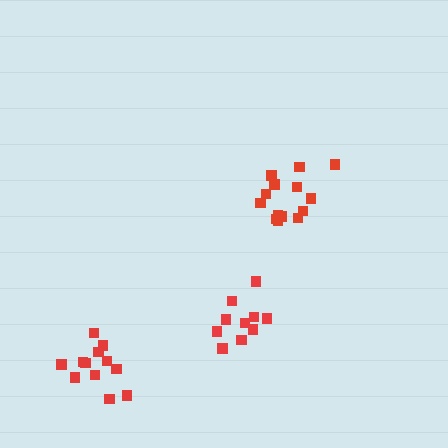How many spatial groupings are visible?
There are 3 spatial groupings.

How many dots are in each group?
Group 1: 14 dots, Group 2: 12 dots, Group 3: 10 dots (36 total).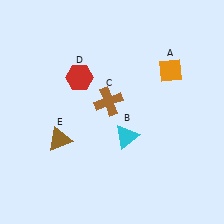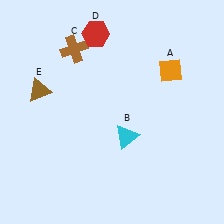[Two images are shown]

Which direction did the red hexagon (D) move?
The red hexagon (D) moved up.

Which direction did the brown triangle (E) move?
The brown triangle (E) moved up.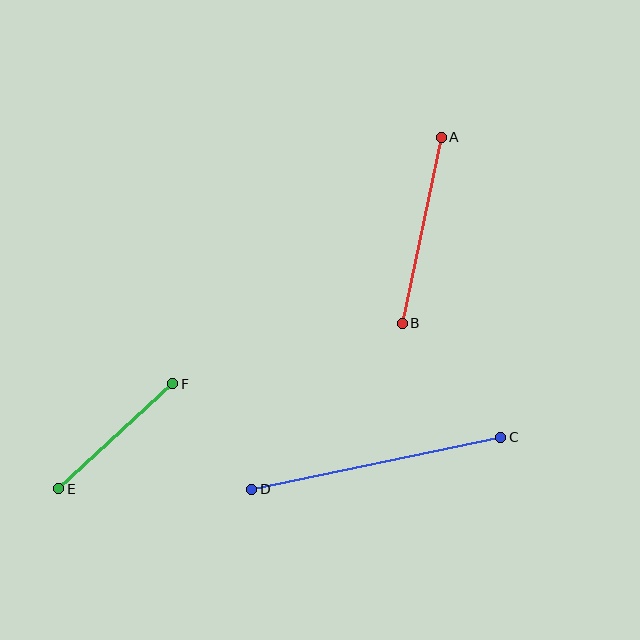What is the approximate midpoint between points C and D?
The midpoint is at approximately (376, 463) pixels.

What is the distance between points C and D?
The distance is approximately 254 pixels.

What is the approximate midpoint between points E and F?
The midpoint is at approximately (116, 436) pixels.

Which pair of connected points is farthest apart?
Points C and D are farthest apart.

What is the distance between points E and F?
The distance is approximately 155 pixels.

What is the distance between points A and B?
The distance is approximately 190 pixels.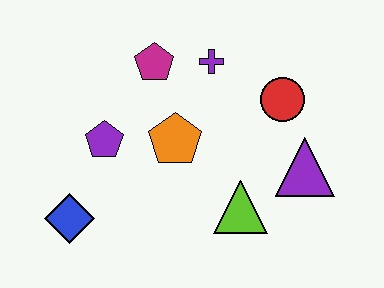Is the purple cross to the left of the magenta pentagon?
No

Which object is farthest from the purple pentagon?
The purple triangle is farthest from the purple pentagon.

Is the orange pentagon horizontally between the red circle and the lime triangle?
No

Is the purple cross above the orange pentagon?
Yes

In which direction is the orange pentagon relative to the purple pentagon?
The orange pentagon is to the right of the purple pentagon.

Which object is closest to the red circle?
The purple triangle is closest to the red circle.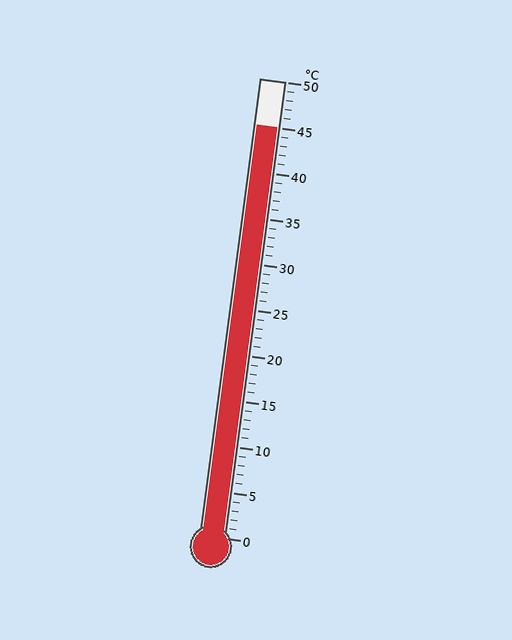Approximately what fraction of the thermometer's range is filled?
The thermometer is filled to approximately 90% of its range.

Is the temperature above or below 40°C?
The temperature is above 40°C.